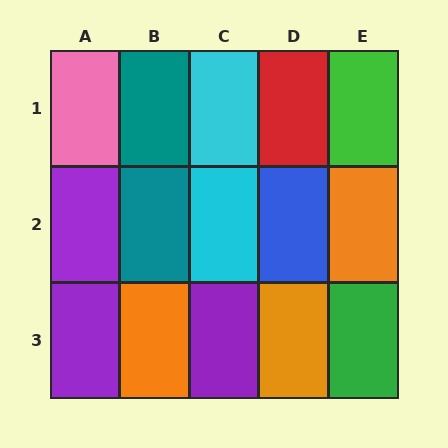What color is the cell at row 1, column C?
Cyan.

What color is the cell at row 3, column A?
Purple.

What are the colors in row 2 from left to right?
Purple, teal, cyan, blue, orange.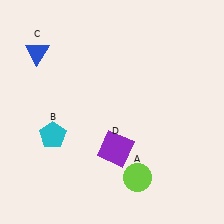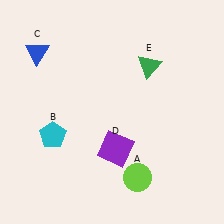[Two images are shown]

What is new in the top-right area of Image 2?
A green triangle (E) was added in the top-right area of Image 2.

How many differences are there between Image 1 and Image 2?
There is 1 difference between the two images.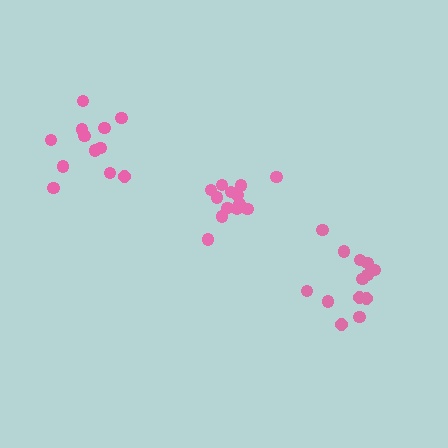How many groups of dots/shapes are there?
There are 3 groups.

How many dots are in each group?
Group 1: 13 dots, Group 2: 12 dots, Group 3: 13 dots (38 total).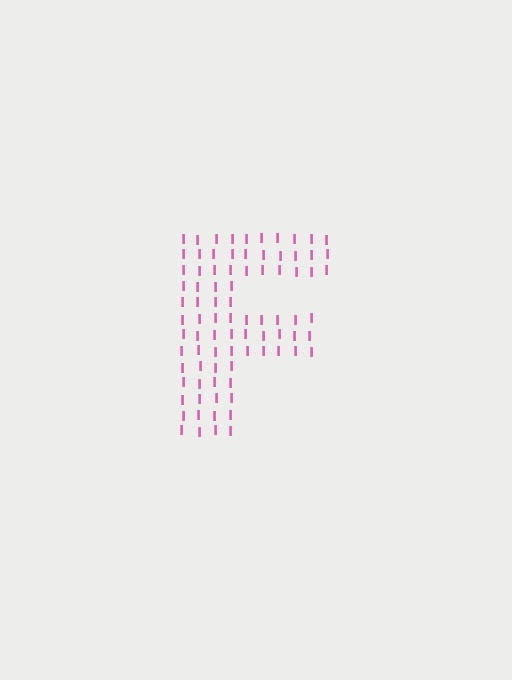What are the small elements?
The small elements are letter I's.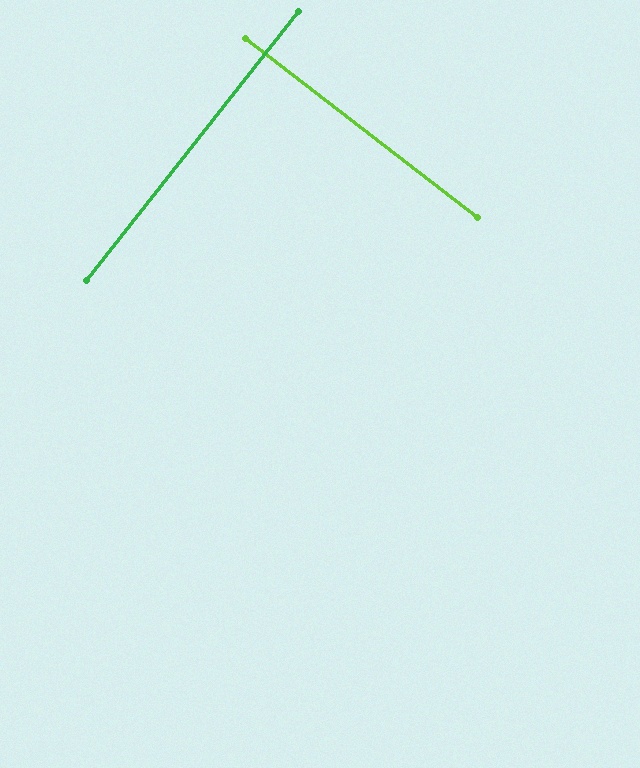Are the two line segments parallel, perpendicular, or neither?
Perpendicular — they meet at approximately 89°.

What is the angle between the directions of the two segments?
Approximately 89 degrees.